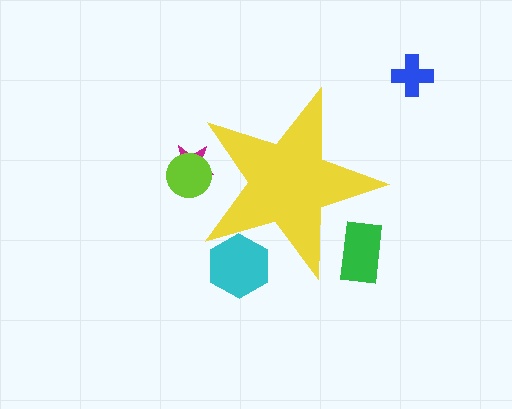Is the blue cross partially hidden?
No, the blue cross is fully visible.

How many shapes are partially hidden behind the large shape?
4 shapes are partially hidden.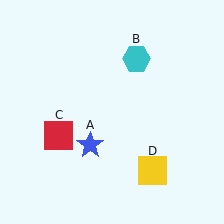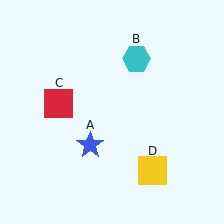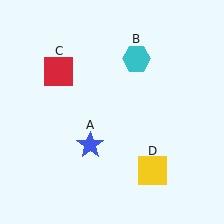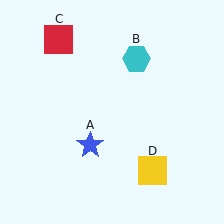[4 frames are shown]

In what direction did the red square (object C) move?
The red square (object C) moved up.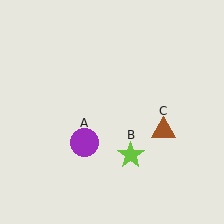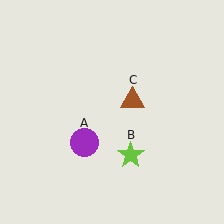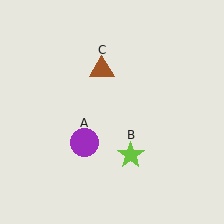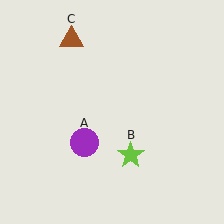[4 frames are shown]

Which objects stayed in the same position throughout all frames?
Purple circle (object A) and lime star (object B) remained stationary.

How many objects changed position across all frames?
1 object changed position: brown triangle (object C).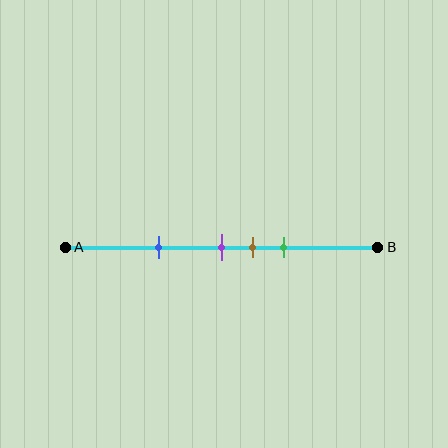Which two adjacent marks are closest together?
The purple and brown marks are the closest adjacent pair.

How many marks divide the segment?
There are 4 marks dividing the segment.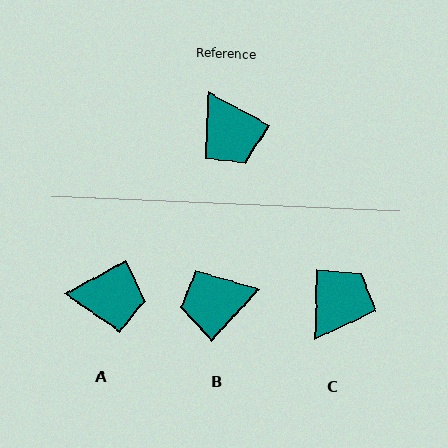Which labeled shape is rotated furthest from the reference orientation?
C, about 117 degrees away.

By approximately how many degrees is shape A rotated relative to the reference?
Approximately 57 degrees counter-clockwise.